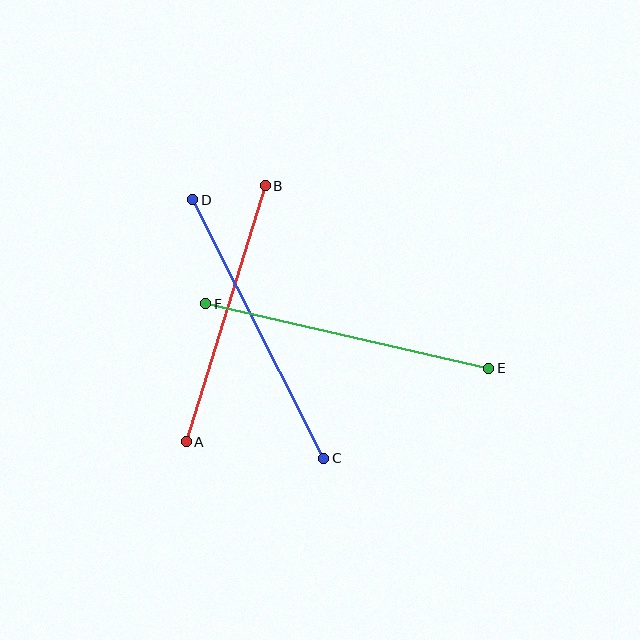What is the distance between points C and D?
The distance is approximately 290 pixels.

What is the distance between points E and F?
The distance is approximately 290 pixels.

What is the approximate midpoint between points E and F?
The midpoint is at approximately (347, 336) pixels.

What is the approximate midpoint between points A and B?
The midpoint is at approximately (226, 314) pixels.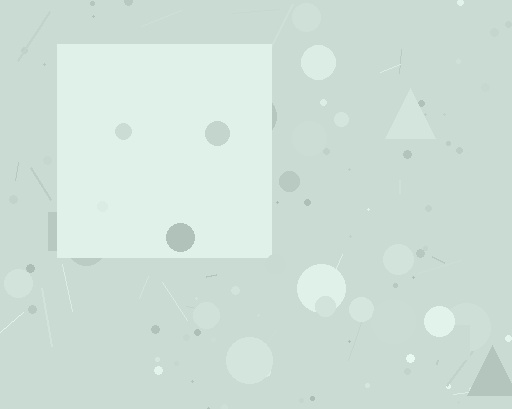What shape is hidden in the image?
A square is hidden in the image.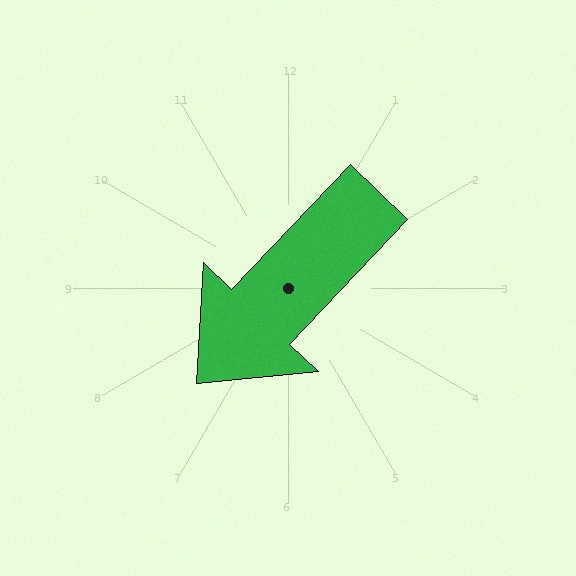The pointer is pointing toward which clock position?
Roughly 7 o'clock.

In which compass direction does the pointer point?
Southwest.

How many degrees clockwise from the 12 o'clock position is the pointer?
Approximately 224 degrees.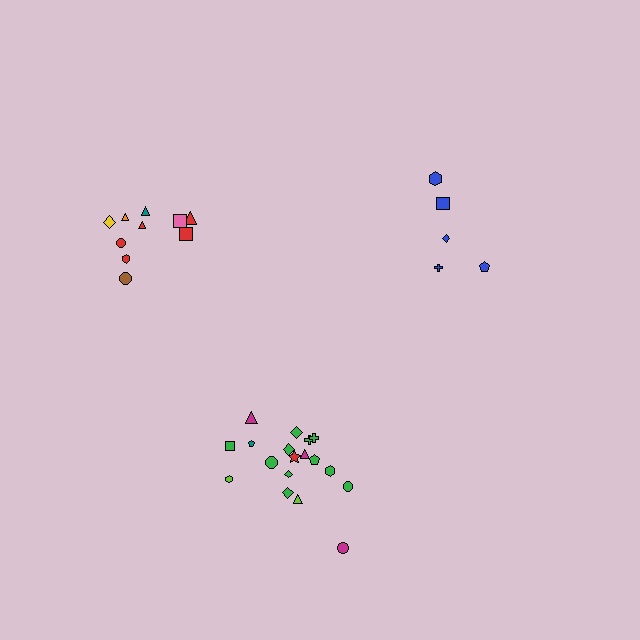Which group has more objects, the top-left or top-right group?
The top-left group.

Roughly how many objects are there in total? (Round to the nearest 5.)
Roughly 35 objects in total.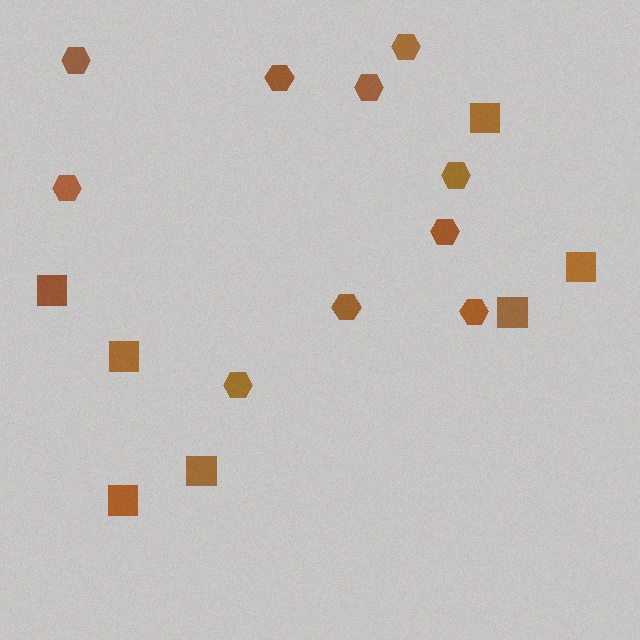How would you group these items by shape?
There are 2 groups: one group of hexagons (10) and one group of squares (7).